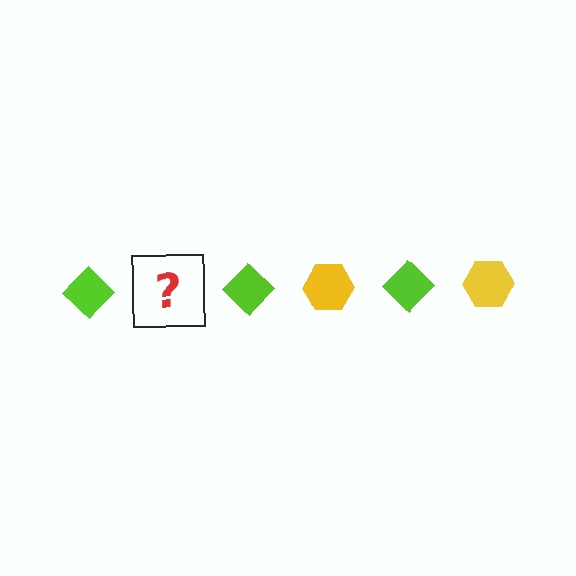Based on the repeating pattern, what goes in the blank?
The blank should be a yellow hexagon.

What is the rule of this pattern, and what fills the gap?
The rule is that the pattern alternates between lime diamond and yellow hexagon. The gap should be filled with a yellow hexagon.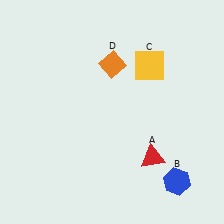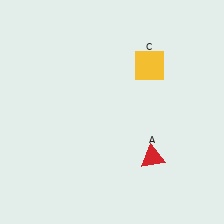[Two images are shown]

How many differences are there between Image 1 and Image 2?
There are 2 differences between the two images.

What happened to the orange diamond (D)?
The orange diamond (D) was removed in Image 2. It was in the top-right area of Image 1.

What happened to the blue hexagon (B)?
The blue hexagon (B) was removed in Image 2. It was in the bottom-right area of Image 1.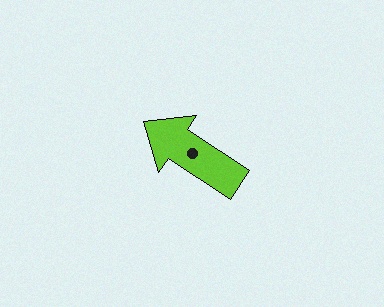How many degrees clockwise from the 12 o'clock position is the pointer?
Approximately 303 degrees.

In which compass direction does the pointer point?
Northwest.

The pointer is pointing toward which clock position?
Roughly 10 o'clock.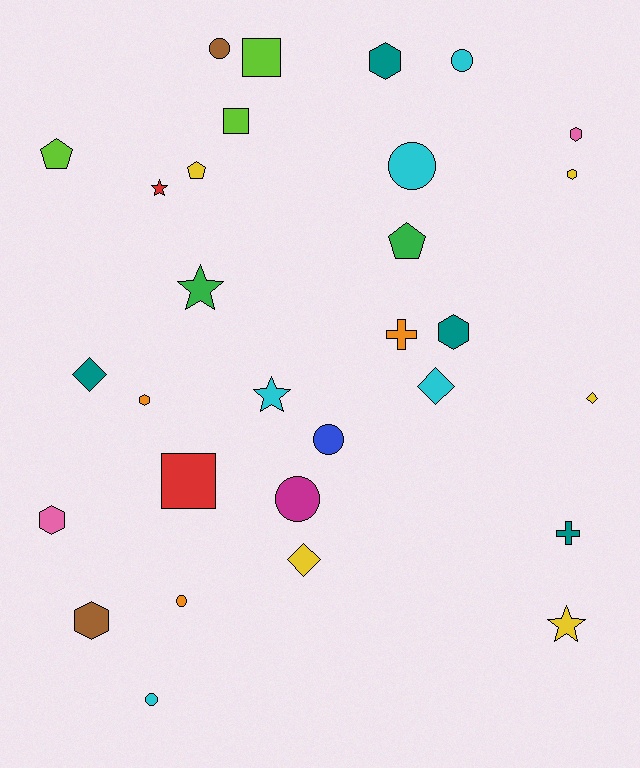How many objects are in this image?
There are 30 objects.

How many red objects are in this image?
There are 2 red objects.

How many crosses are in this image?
There are 2 crosses.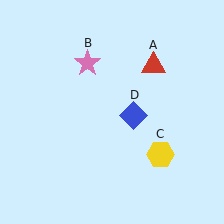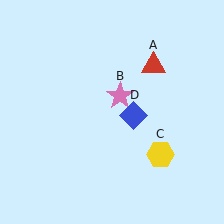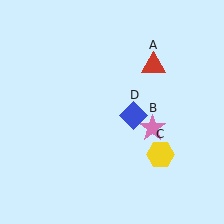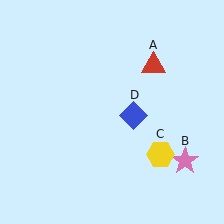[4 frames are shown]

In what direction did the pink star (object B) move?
The pink star (object B) moved down and to the right.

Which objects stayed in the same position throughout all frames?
Red triangle (object A) and yellow hexagon (object C) and blue diamond (object D) remained stationary.